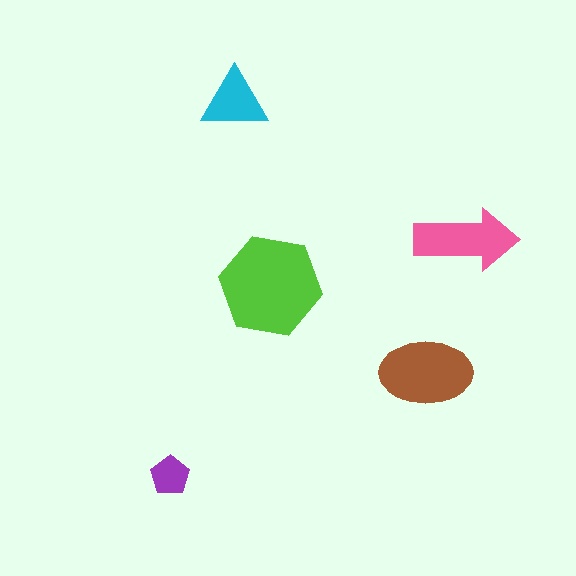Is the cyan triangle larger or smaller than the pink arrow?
Smaller.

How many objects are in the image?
There are 5 objects in the image.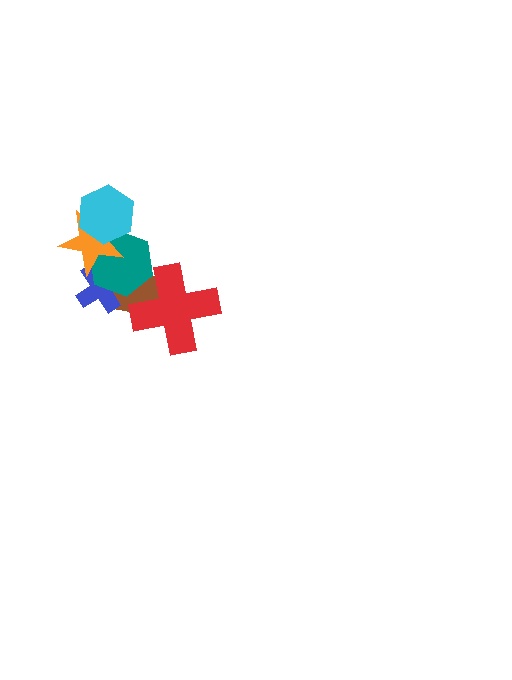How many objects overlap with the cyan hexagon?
2 objects overlap with the cyan hexagon.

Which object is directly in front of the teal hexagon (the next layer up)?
The orange star is directly in front of the teal hexagon.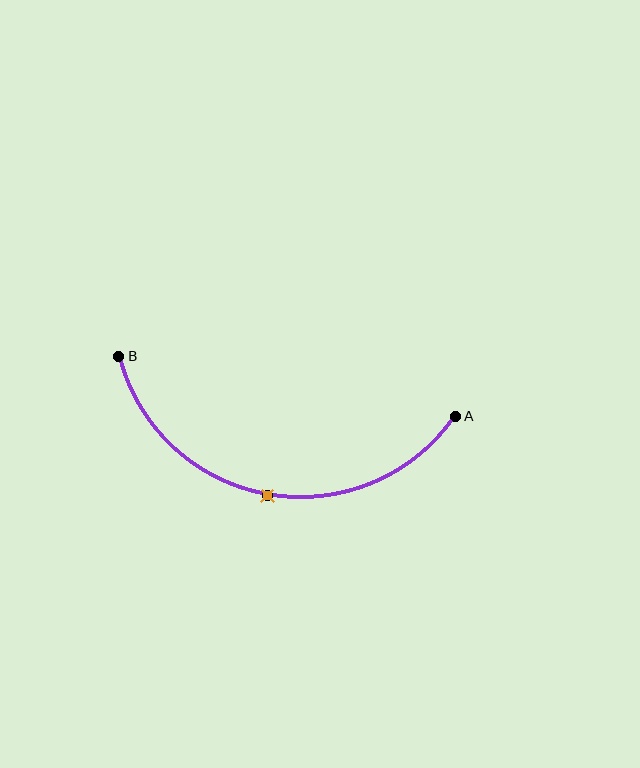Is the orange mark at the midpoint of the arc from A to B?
Yes. The orange mark lies on the arc at equal arc-length from both A and B — it is the arc midpoint.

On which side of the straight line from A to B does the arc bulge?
The arc bulges below the straight line connecting A and B.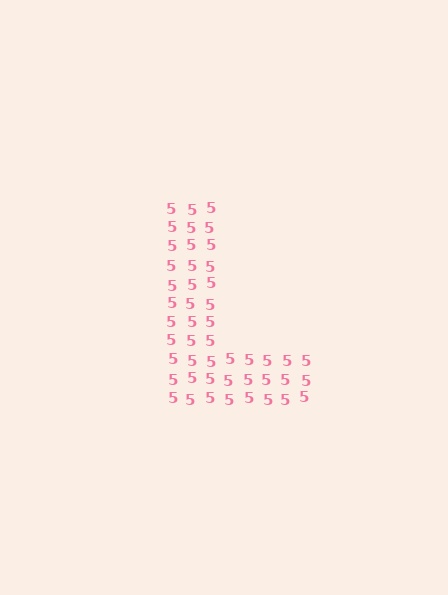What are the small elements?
The small elements are digit 5's.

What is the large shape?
The large shape is the letter L.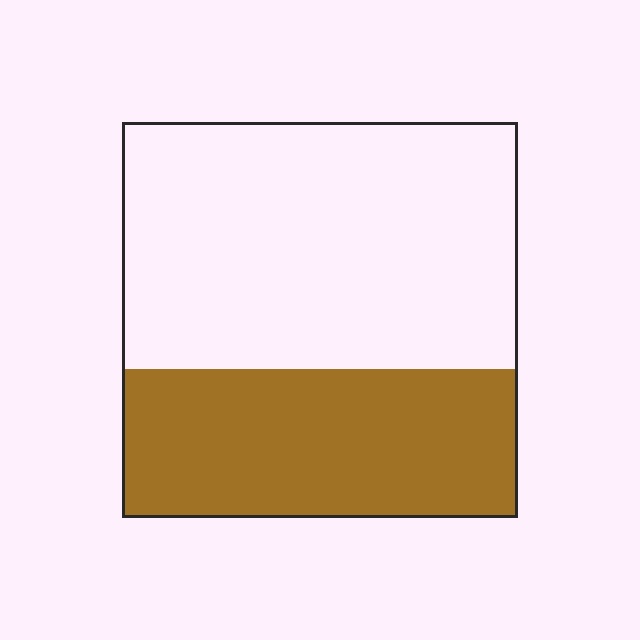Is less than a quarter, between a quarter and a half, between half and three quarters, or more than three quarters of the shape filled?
Between a quarter and a half.